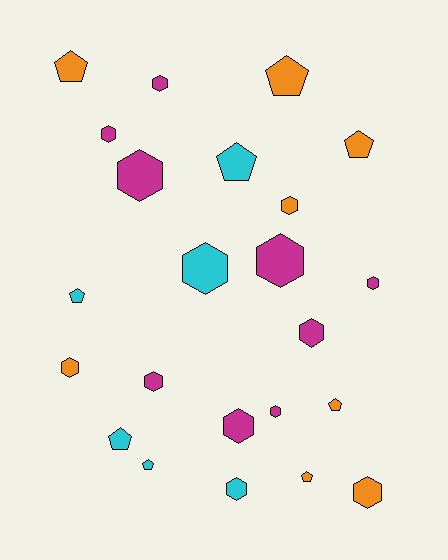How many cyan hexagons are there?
There are 2 cyan hexagons.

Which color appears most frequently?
Magenta, with 9 objects.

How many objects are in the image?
There are 23 objects.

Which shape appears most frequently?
Hexagon, with 14 objects.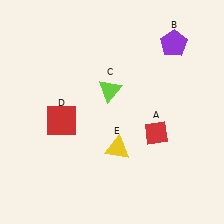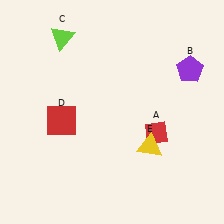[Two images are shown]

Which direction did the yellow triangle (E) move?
The yellow triangle (E) moved right.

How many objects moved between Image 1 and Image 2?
3 objects moved between the two images.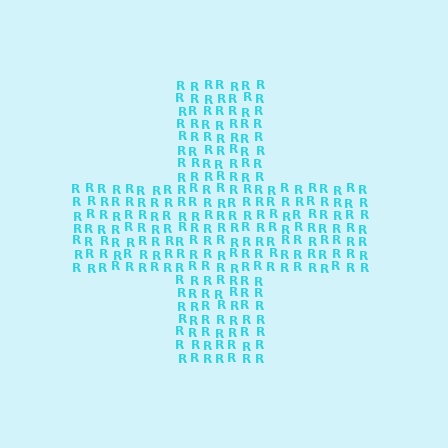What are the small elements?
The small elements are letter R's.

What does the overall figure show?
The overall figure shows a cross.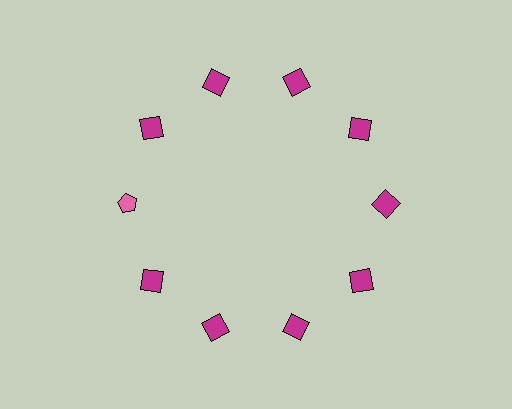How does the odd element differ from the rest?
It differs in both color (pink instead of magenta) and shape (pentagon instead of square).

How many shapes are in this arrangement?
There are 10 shapes arranged in a ring pattern.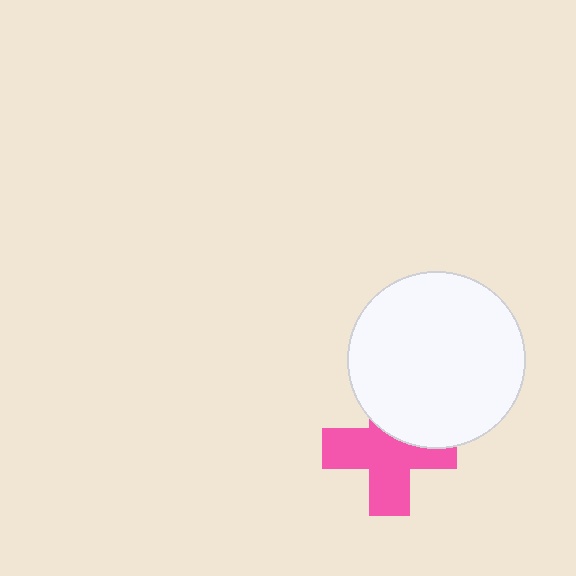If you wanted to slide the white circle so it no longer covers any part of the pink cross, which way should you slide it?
Slide it up — that is the most direct way to separate the two shapes.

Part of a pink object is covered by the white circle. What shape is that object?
It is a cross.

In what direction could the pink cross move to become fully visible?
The pink cross could move down. That would shift it out from behind the white circle entirely.